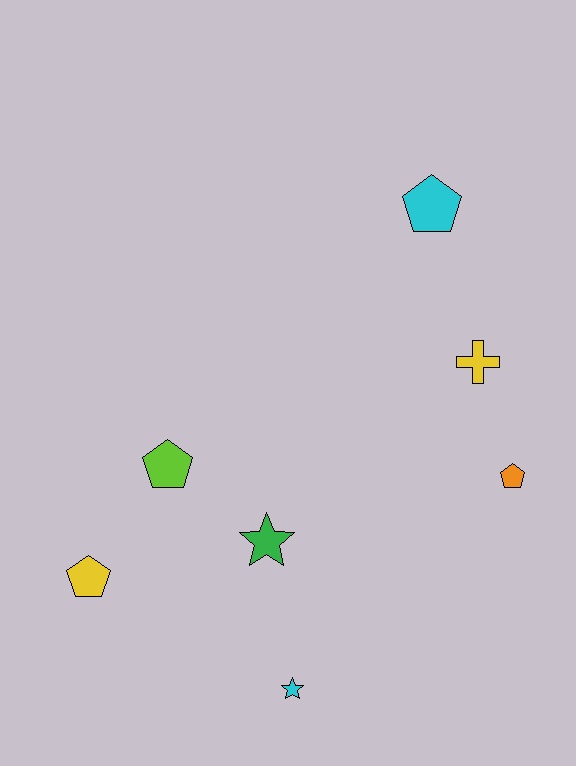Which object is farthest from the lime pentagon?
The cyan pentagon is farthest from the lime pentagon.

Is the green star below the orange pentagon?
Yes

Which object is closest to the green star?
The lime pentagon is closest to the green star.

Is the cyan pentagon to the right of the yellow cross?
No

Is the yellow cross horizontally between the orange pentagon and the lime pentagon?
Yes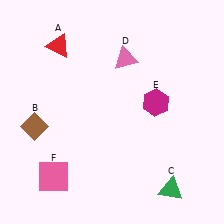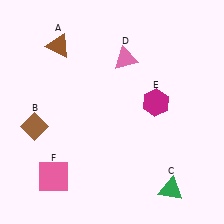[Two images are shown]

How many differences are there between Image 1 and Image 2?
There is 1 difference between the two images.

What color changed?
The triangle (A) changed from red in Image 1 to brown in Image 2.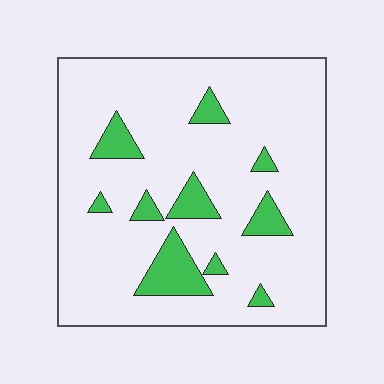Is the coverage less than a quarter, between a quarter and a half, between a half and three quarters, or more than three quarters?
Less than a quarter.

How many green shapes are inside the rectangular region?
10.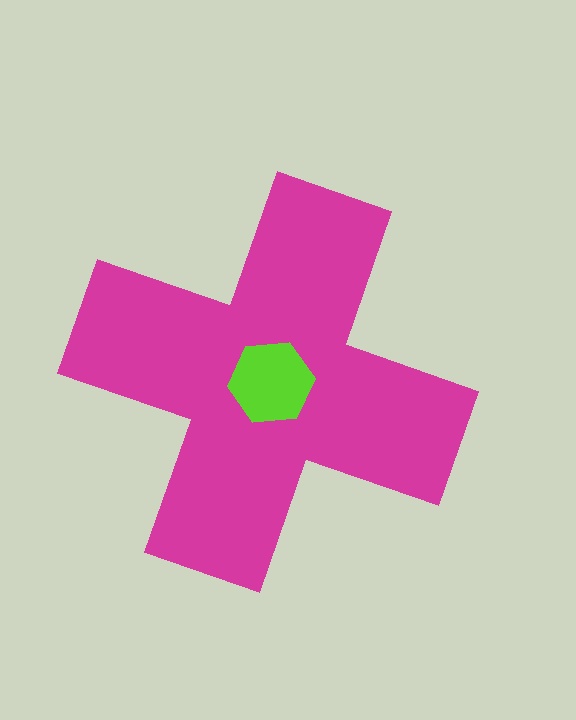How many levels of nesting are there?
2.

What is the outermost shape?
The magenta cross.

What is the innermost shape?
The lime hexagon.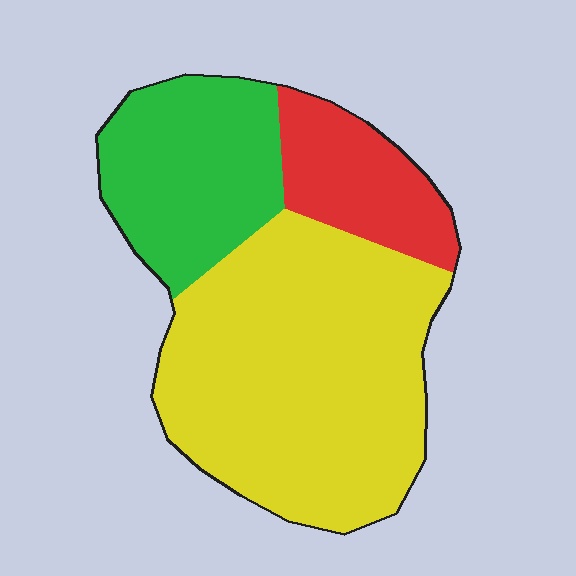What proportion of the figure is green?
Green takes up about one quarter (1/4) of the figure.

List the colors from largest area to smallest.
From largest to smallest: yellow, green, red.